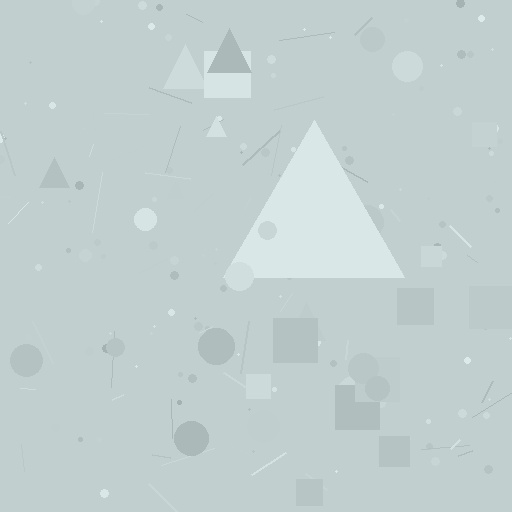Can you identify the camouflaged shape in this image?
The camouflaged shape is a triangle.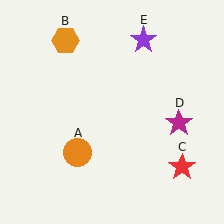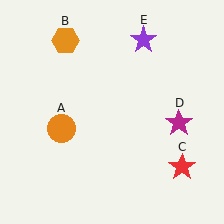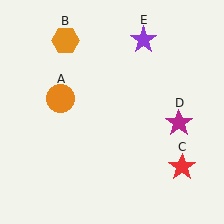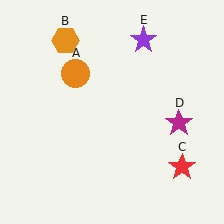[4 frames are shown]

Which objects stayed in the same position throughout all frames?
Orange hexagon (object B) and red star (object C) and magenta star (object D) and purple star (object E) remained stationary.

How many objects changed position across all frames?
1 object changed position: orange circle (object A).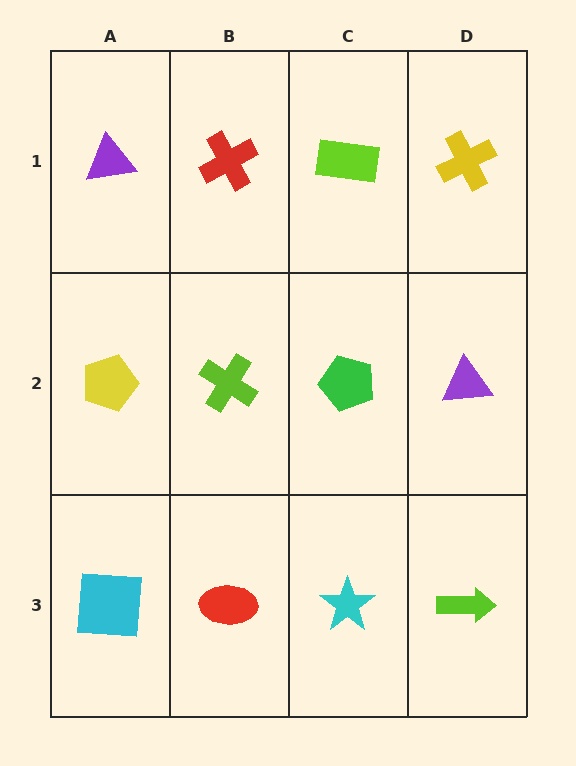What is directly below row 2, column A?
A cyan square.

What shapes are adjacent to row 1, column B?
A lime cross (row 2, column B), a purple triangle (row 1, column A), a lime rectangle (row 1, column C).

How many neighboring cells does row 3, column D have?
2.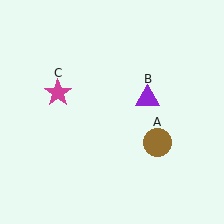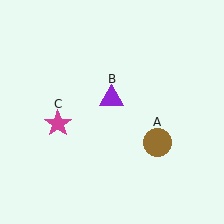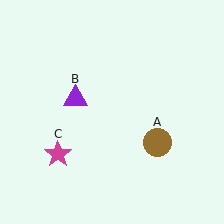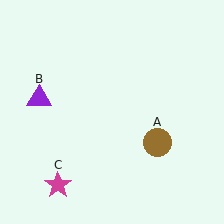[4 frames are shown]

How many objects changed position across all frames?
2 objects changed position: purple triangle (object B), magenta star (object C).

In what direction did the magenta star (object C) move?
The magenta star (object C) moved down.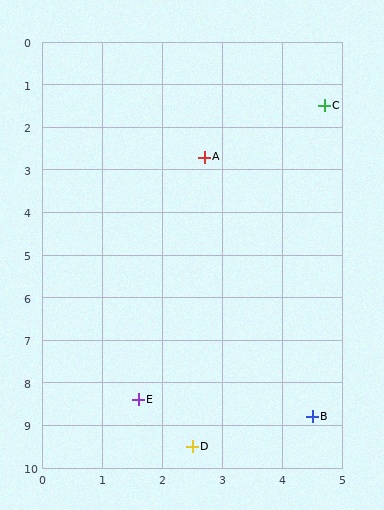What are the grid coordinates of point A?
Point A is at approximately (2.7, 2.7).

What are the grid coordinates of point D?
Point D is at approximately (2.5, 9.5).